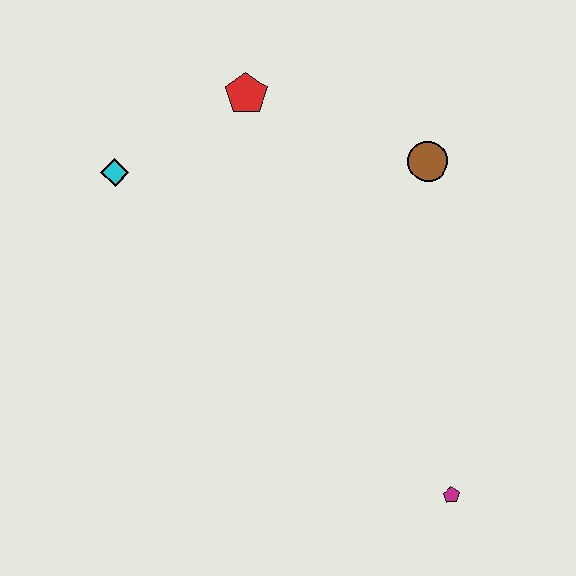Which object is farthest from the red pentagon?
The magenta pentagon is farthest from the red pentagon.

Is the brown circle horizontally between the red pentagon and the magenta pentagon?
Yes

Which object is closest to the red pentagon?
The cyan diamond is closest to the red pentagon.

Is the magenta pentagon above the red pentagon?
No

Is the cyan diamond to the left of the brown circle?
Yes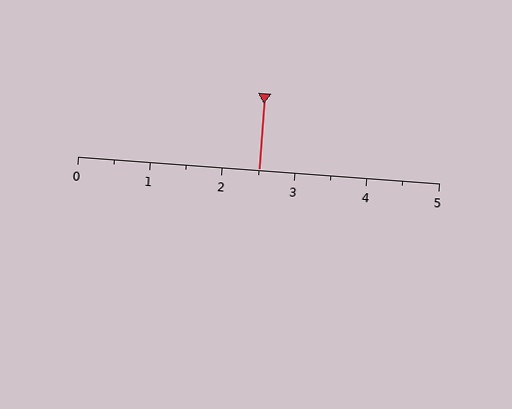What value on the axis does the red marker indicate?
The marker indicates approximately 2.5.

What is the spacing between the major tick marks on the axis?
The major ticks are spaced 1 apart.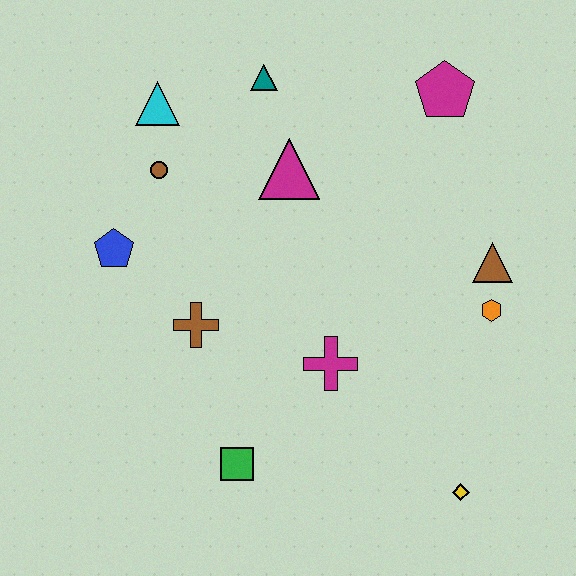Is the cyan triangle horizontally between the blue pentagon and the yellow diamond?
Yes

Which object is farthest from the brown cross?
The magenta pentagon is farthest from the brown cross.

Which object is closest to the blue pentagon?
The brown circle is closest to the blue pentagon.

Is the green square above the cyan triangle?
No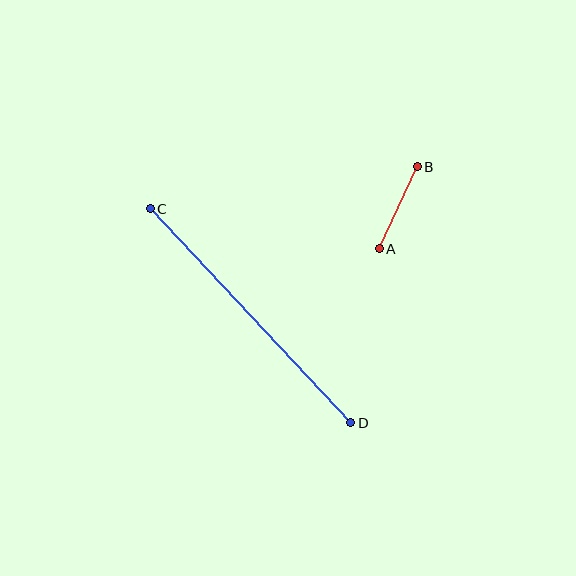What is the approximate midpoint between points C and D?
The midpoint is at approximately (250, 316) pixels.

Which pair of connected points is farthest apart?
Points C and D are farthest apart.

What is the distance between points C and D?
The distance is approximately 293 pixels.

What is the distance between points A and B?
The distance is approximately 90 pixels.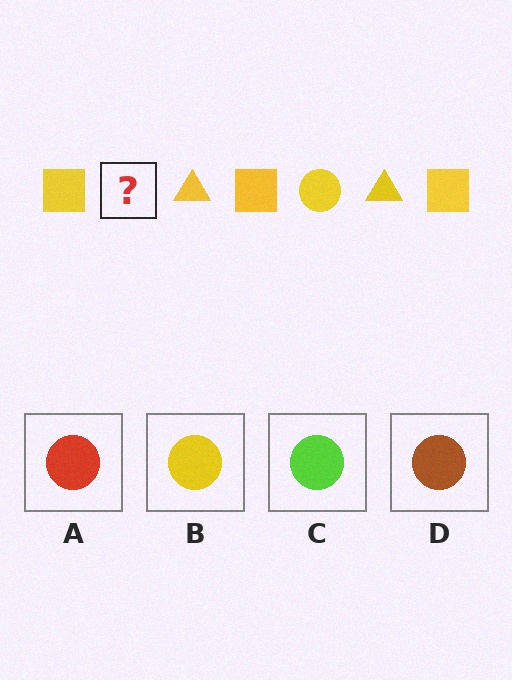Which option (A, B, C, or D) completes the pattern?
B.